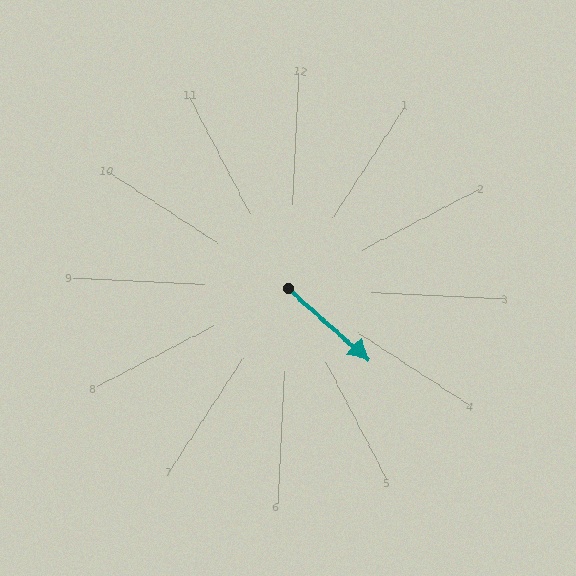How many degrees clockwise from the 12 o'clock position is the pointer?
Approximately 129 degrees.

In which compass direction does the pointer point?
Southeast.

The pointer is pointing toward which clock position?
Roughly 4 o'clock.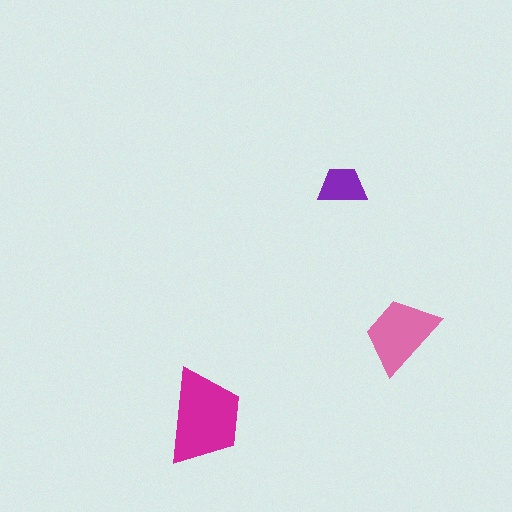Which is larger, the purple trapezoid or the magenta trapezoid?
The magenta one.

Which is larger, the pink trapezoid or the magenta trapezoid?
The magenta one.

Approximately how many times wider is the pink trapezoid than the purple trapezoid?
About 1.5 times wider.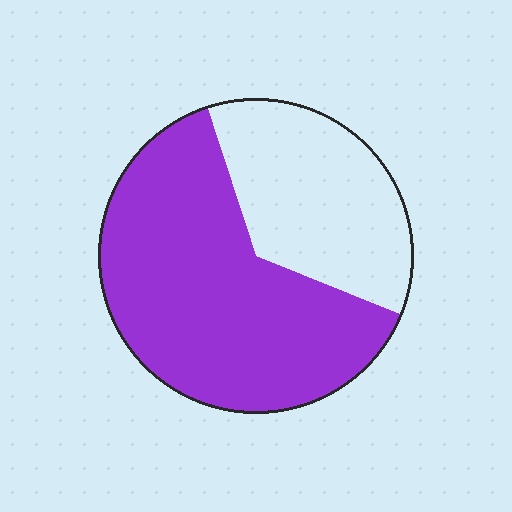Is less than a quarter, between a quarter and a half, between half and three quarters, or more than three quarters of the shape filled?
Between half and three quarters.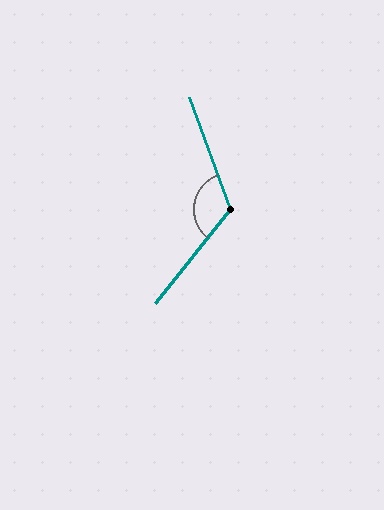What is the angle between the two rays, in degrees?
Approximately 121 degrees.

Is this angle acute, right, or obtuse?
It is obtuse.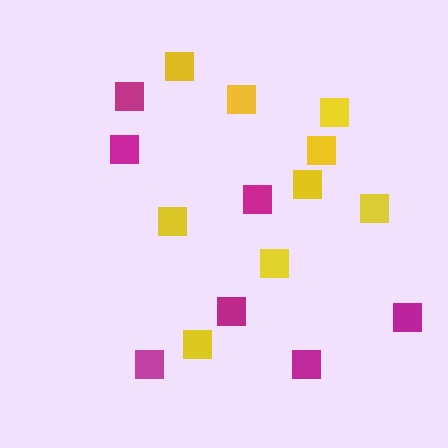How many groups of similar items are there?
There are 2 groups: one group of magenta squares (7) and one group of yellow squares (9).